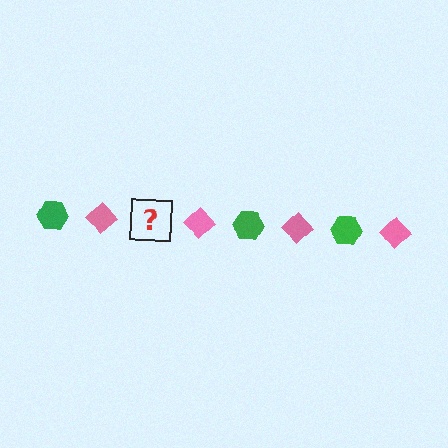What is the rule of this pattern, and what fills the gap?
The rule is that the pattern alternates between green hexagon and pink diamond. The gap should be filled with a green hexagon.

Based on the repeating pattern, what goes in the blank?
The blank should be a green hexagon.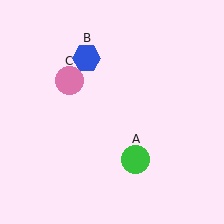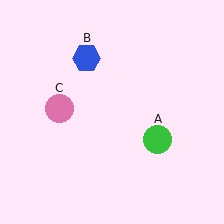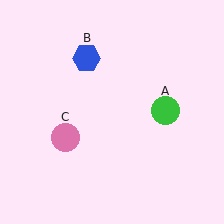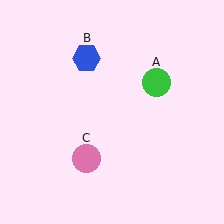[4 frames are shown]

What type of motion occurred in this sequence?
The green circle (object A), pink circle (object C) rotated counterclockwise around the center of the scene.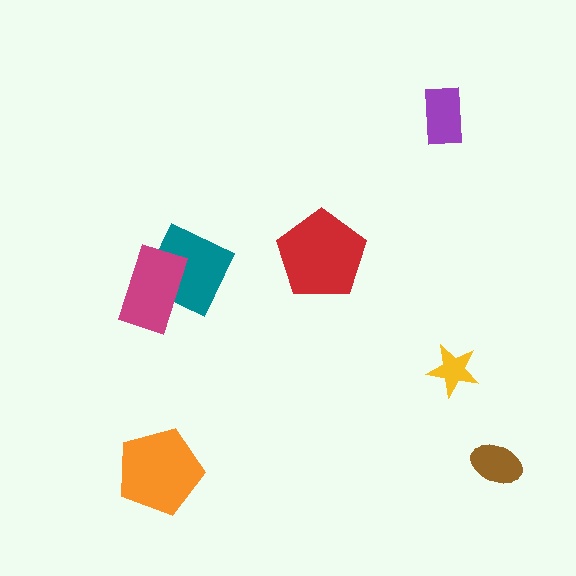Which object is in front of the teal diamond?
The magenta rectangle is in front of the teal diamond.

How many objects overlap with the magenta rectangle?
1 object overlaps with the magenta rectangle.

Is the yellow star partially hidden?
No, no other shape covers it.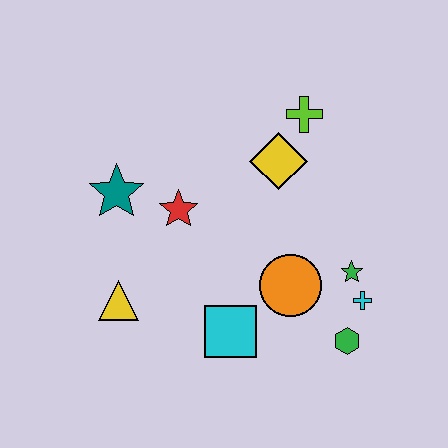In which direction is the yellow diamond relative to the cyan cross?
The yellow diamond is above the cyan cross.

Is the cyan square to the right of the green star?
No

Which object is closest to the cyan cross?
The green star is closest to the cyan cross.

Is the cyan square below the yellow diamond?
Yes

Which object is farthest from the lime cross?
The yellow triangle is farthest from the lime cross.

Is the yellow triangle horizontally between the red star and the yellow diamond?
No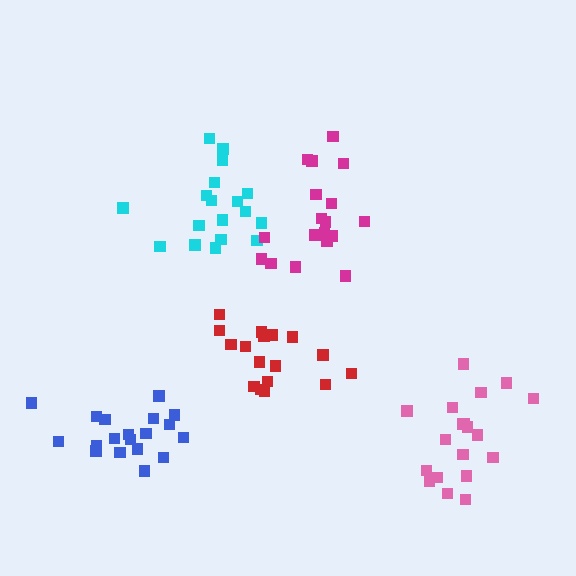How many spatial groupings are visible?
There are 5 spatial groupings.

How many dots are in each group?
Group 1: 18 dots, Group 2: 19 dots, Group 3: 18 dots, Group 4: 19 dots, Group 5: 19 dots (93 total).